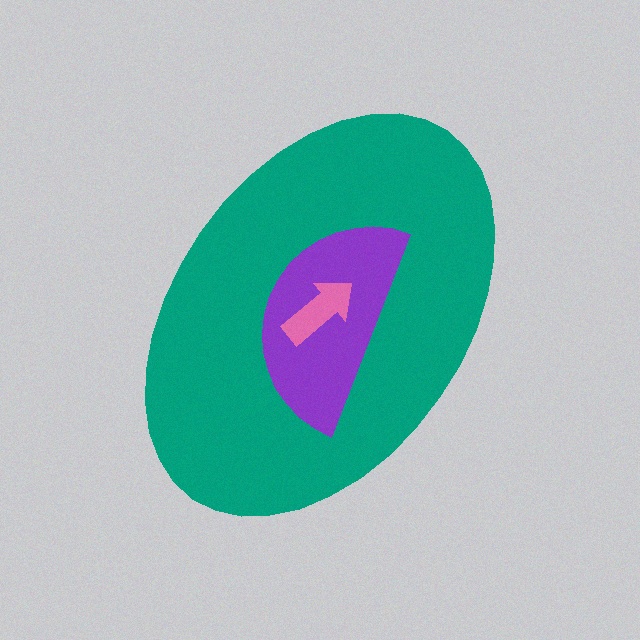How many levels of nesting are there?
3.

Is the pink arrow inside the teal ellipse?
Yes.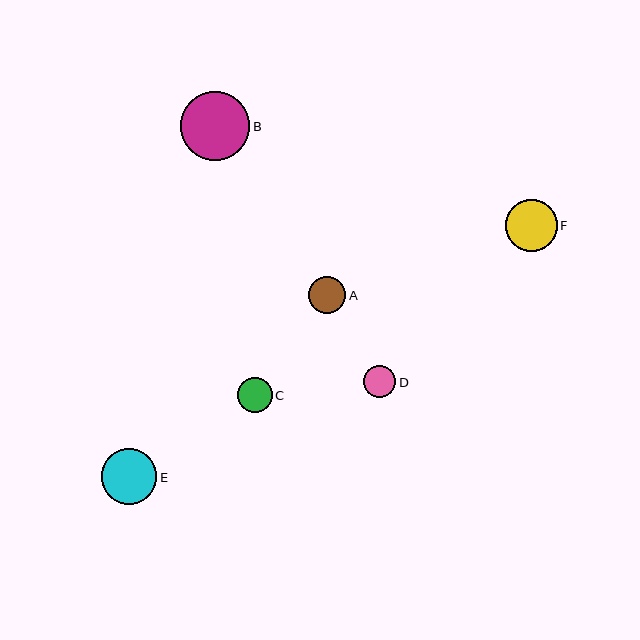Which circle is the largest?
Circle B is the largest with a size of approximately 69 pixels.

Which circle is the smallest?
Circle D is the smallest with a size of approximately 32 pixels.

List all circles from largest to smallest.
From largest to smallest: B, E, F, A, C, D.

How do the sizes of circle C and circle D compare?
Circle C and circle D are approximately the same size.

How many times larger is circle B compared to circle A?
Circle B is approximately 1.9 times the size of circle A.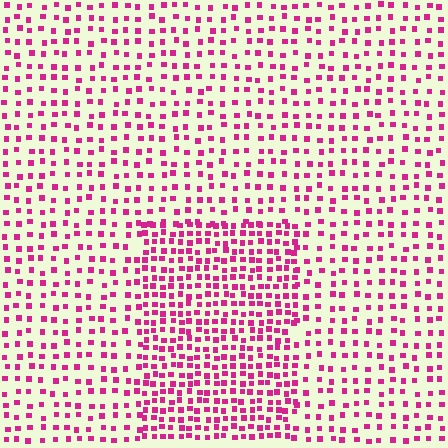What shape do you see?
I see a rectangle.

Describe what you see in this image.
The image contains small magenta elements arranged at two different densities. A rectangle-shaped region is visible where the elements are more densely packed than the surrounding area.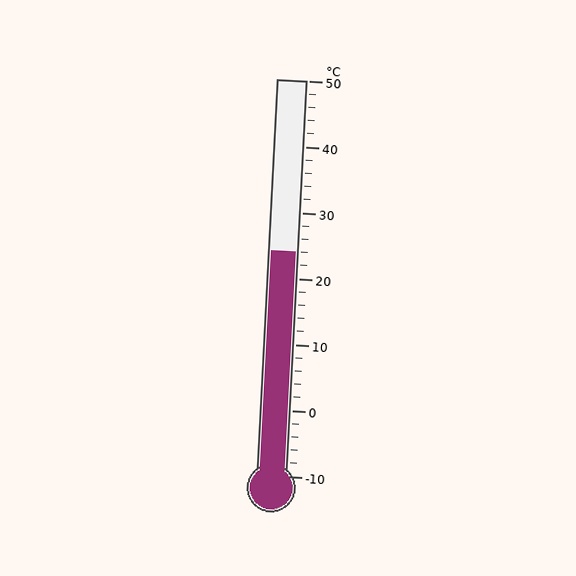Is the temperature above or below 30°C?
The temperature is below 30°C.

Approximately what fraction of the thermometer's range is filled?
The thermometer is filled to approximately 55% of its range.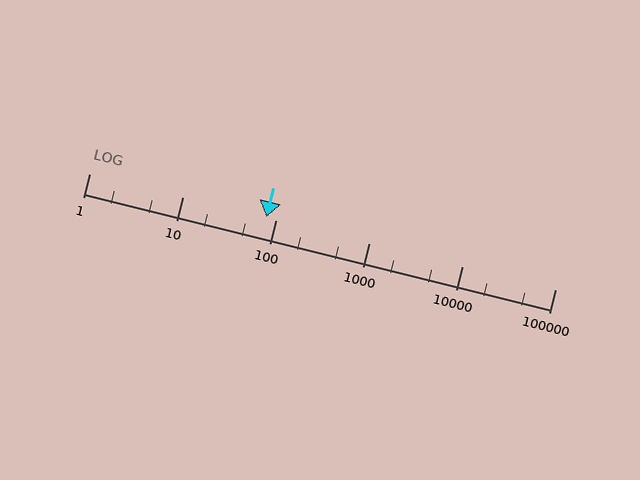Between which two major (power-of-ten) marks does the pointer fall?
The pointer is between 10 and 100.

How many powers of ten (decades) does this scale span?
The scale spans 5 decades, from 1 to 100000.